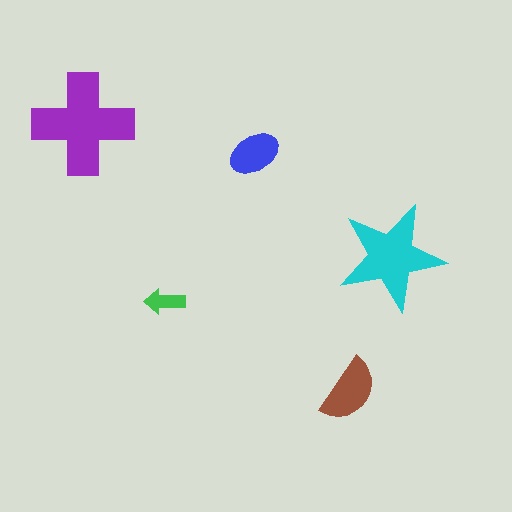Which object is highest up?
The purple cross is topmost.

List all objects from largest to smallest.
The purple cross, the cyan star, the brown semicircle, the blue ellipse, the green arrow.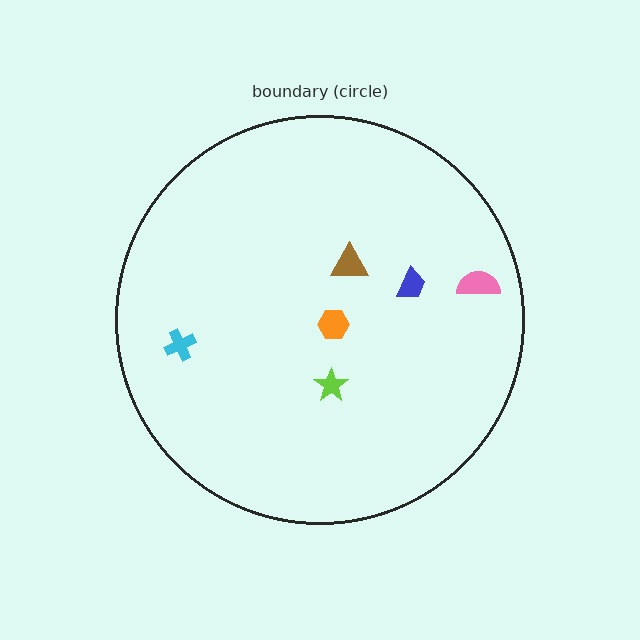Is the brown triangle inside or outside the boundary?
Inside.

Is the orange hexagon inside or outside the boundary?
Inside.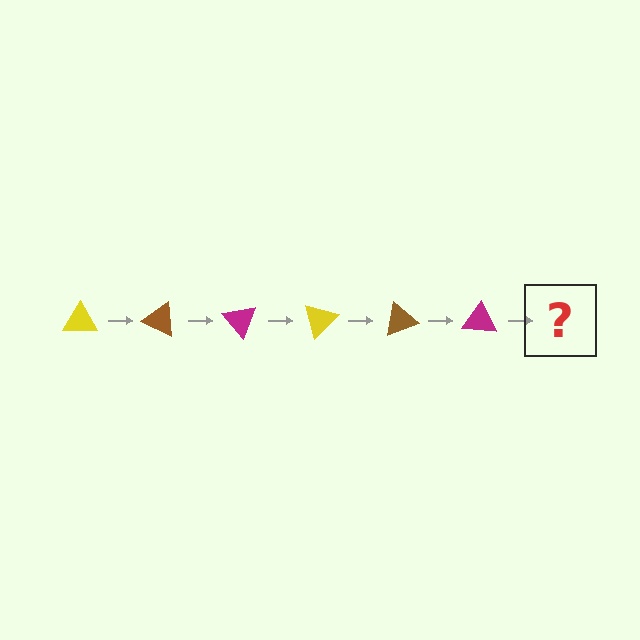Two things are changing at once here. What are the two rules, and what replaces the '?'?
The two rules are that it rotates 25 degrees each step and the color cycles through yellow, brown, and magenta. The '?' should be a yellow triangle, rotated 150 degrees from the start.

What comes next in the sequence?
The next element should be a yellow triangle, rotated 150 degrees from the start.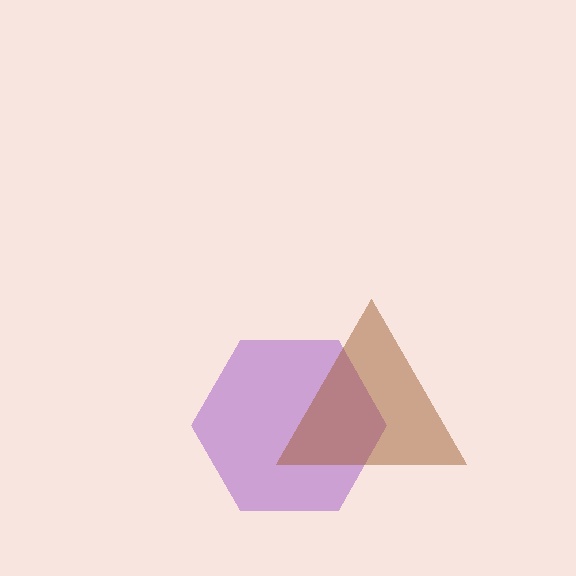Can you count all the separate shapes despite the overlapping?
Yes, there are 2 separate shapes.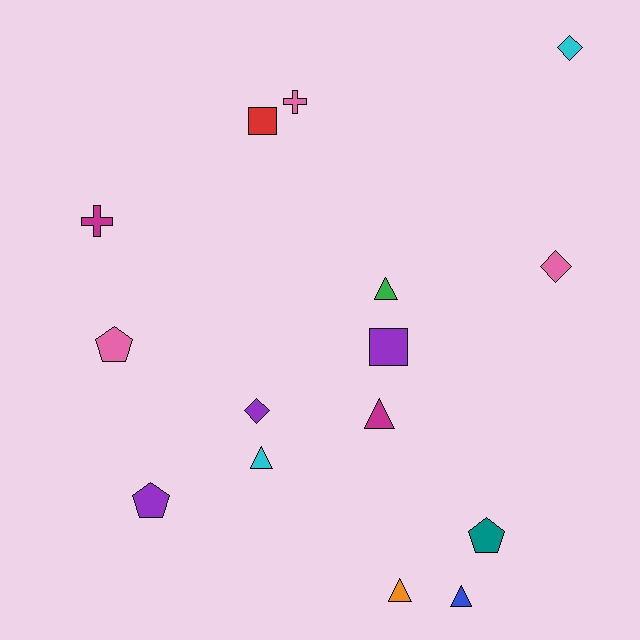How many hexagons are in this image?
There are no hexagons.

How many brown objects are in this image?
There are no brown objects.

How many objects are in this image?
There are 15 objects.